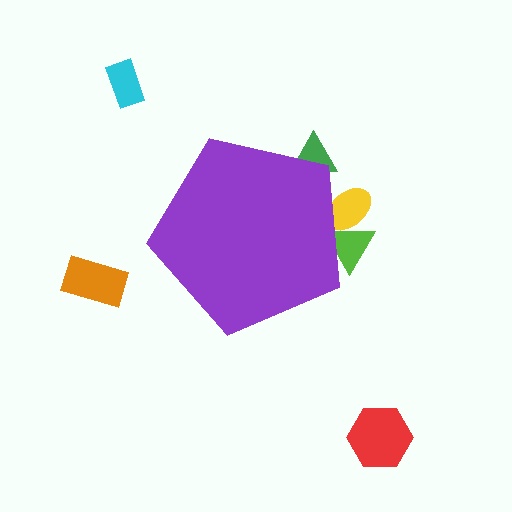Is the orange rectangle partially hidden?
No, the orange rectangle is fully visible.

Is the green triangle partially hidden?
Yes, the green triangle is partially hidden behind the purple pentagon.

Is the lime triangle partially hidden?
Yes, the lime triangle is partially hidden behind the purple pentagon.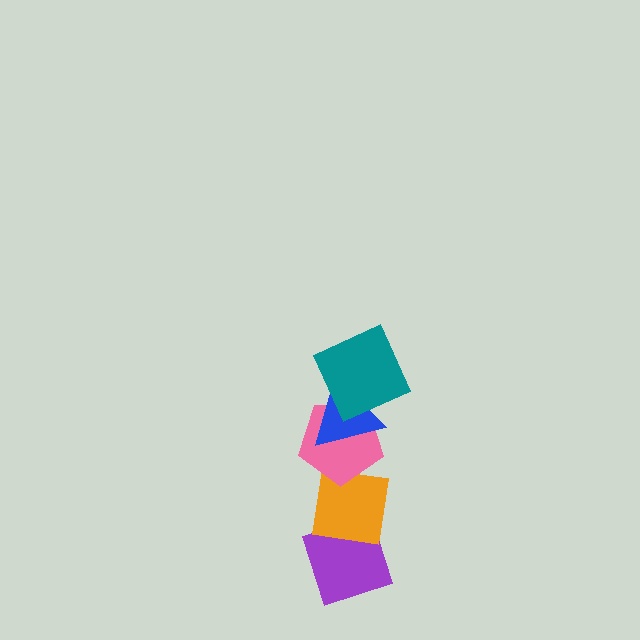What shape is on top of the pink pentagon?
The blue triangle is on top of the pink pentagon.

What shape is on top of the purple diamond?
The orange square is on top of the purple diamond.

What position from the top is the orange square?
The orange square is 4th from the top.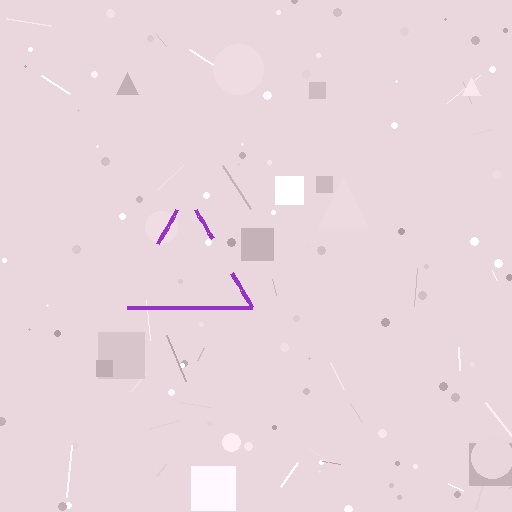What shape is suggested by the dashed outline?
The dashed outline suggests a triangle.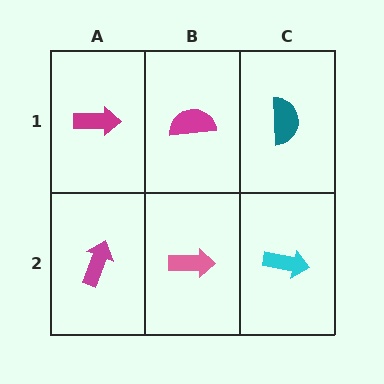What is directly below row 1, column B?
A pink arrow.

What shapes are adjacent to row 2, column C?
A teal semicircle (row 1, column C), a pink arrow (row 2, column B).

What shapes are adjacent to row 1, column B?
A pink arrow (row 2, column B), a magenta arrow (row 1, column A), a teal semicircle (row 1, column C).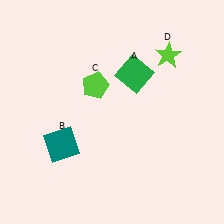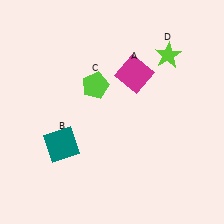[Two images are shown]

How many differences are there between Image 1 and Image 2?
There is 1 difference between the two images.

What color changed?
The square (A) changed from green in Image 1 to magenta in Image 2.